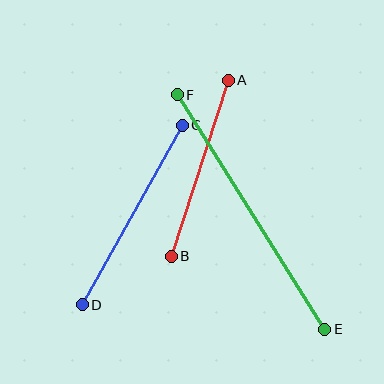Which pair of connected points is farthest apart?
Points E and F are farthest apart.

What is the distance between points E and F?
The distance is approximately 277 pixels.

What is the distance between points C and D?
The distance is approximately 206 pixels.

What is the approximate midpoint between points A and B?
The midpoint is at approximately (200, 168) pixels.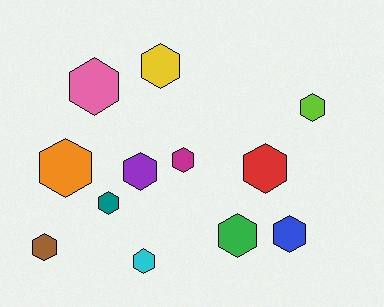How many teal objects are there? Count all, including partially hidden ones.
There is 1 teal object.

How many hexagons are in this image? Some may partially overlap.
There are 12 hexagons.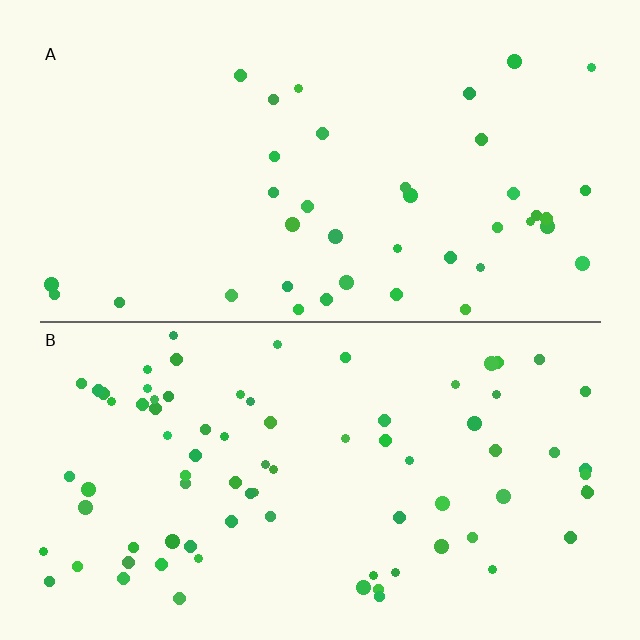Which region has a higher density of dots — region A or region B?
B (the bottom).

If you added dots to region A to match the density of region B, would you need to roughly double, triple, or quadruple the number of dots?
Approximately double.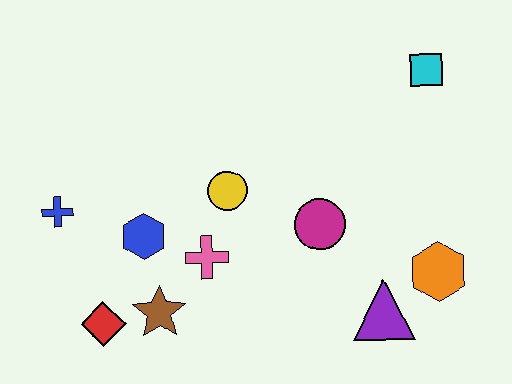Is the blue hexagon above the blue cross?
No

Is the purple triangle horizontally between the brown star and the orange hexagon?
Yes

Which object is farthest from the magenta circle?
The blue cross is farthest from the magenta circle.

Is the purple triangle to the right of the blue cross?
Yes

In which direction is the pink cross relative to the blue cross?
The pink cross is to the right of the blue cross.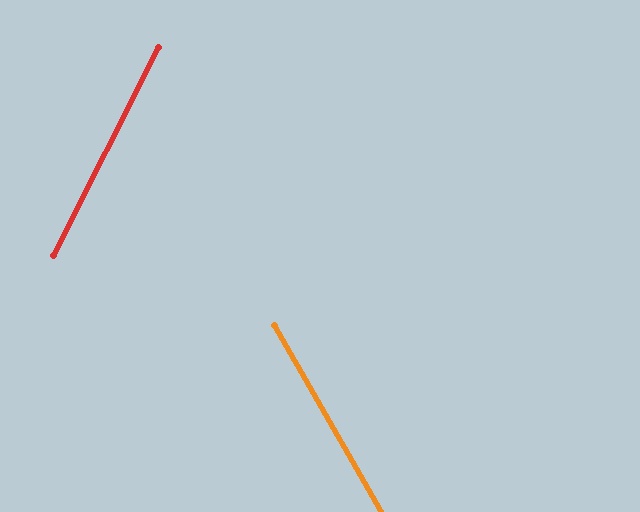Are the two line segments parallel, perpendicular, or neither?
Neither parallel nor perpendicular — they differ by about 56°.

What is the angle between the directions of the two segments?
Approximately 56 degrees.